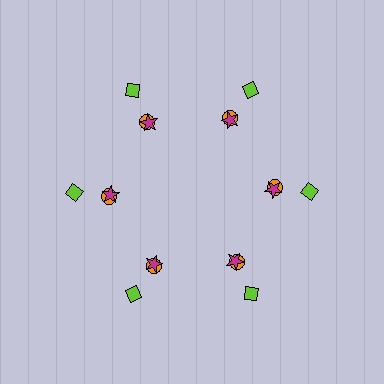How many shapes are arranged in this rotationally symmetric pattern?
There are 18 shapes, arranged in 6 groups of 3.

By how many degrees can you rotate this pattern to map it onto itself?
The pattern maps onto itself every 60 degrees of rotation.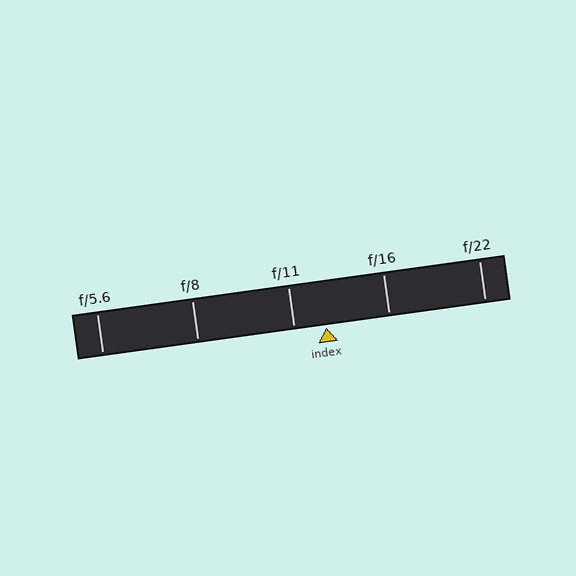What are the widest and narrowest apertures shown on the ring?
The widest aperture shown is f/5.6 and the narrowest is f/22.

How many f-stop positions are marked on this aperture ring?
There are 5 f-stop positions marked.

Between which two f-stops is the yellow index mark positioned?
The index mark is between f/11 and f/16.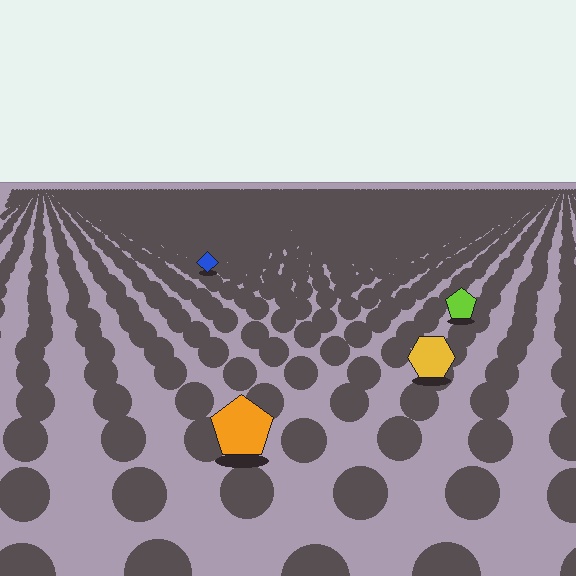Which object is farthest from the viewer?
The blue diamond is farthest from the viewer. It appears smaller and the ground texture around it is denser.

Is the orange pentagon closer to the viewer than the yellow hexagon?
Yes. The orange pentagon is closer — you can tell from the texture gradient: the ground texture is coarser near it.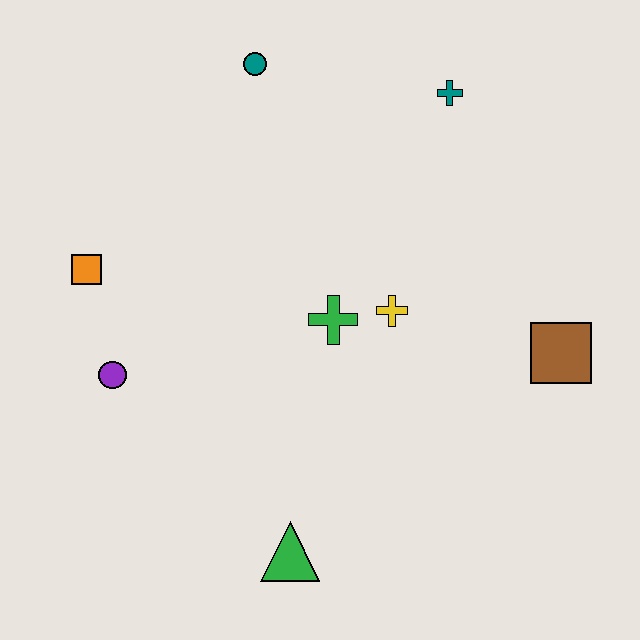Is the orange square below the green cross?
No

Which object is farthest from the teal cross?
The green triangle is farthest from the teal cross.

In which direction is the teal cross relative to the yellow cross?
The teal cross is above the yellow cross.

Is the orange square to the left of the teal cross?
Yes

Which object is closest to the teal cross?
The teal circle is closest to the teal cross.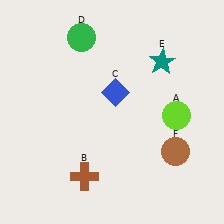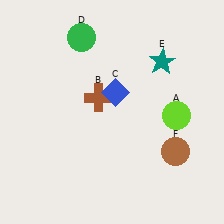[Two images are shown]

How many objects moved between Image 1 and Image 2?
1 object moved between the two images.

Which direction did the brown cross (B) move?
The brown cross (B) moved up.